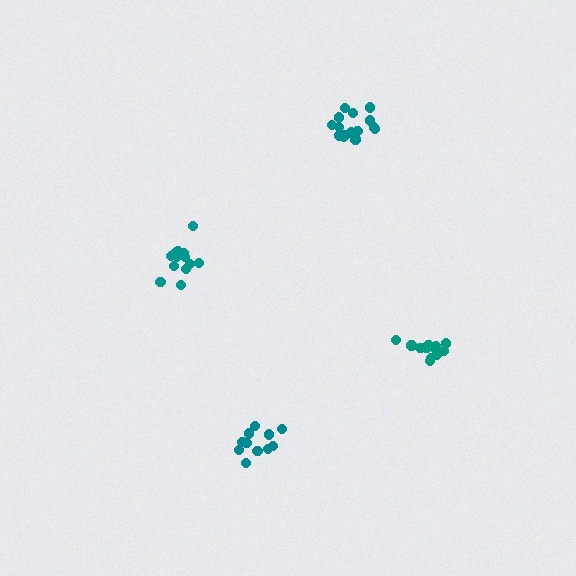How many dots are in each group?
Group 1: 13 dots, Group 2: 16 dots, Group 3: 11 dots, Group 4: 12 dots (52 total).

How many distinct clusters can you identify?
There are 4 distinct clusters.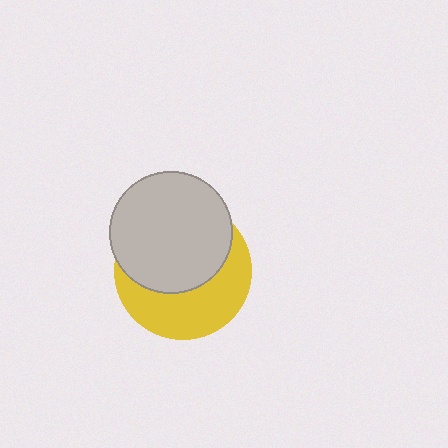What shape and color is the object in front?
The object in front is a light gray circle.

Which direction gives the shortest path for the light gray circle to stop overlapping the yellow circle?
Moving up gives the shortest separation.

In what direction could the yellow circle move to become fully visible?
The yellow circle could move down. That would shift it out from behind the light gray circle entirely.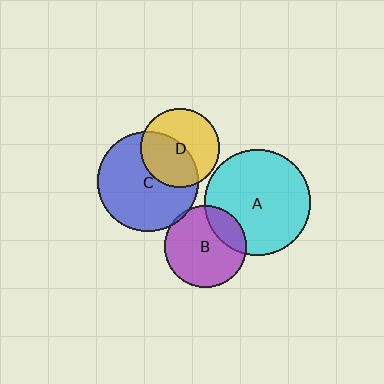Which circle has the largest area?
Circle A (cyan).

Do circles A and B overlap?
Yes.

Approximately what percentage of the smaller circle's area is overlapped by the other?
Approximately 20%.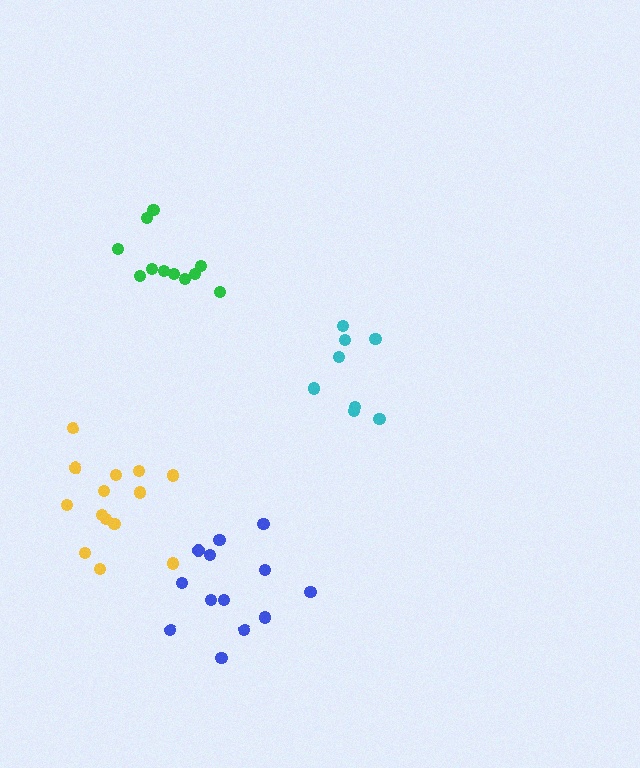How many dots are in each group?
Group 1: 14 dots, Group 2: 8 dots, Group 3: 11 dots, Group 4: 13 dots (46 total).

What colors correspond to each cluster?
The clusters are colored: yellow, cyan, green, blue.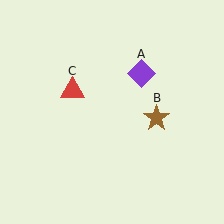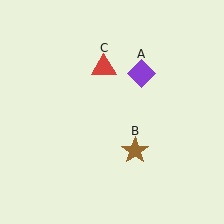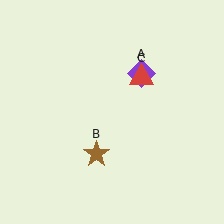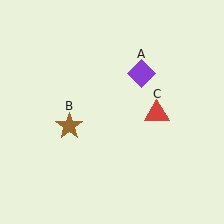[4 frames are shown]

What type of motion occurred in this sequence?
The brown star (object B), red triangle (object C) rotated clockwise around the center of the scene.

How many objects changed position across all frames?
2 objects changed position: brown star (object B), red triangle (object C).